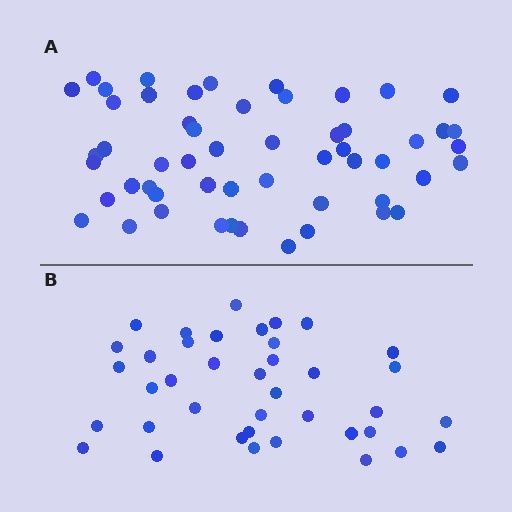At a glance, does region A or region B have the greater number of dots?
Region A (the top region) has more dots.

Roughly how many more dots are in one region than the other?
Region A has approximately 15 more dots than region B.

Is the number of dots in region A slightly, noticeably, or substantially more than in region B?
Region A has noticeably more, but not dramatically so. The ratio is roughly 1.4 to 1.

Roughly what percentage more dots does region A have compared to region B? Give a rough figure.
About 40% more.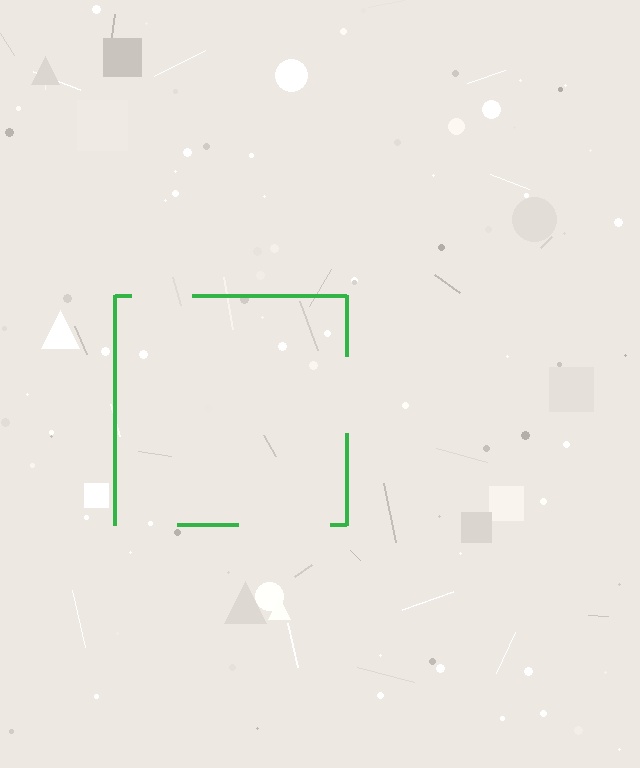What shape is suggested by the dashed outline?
The dashed outline suggests a square.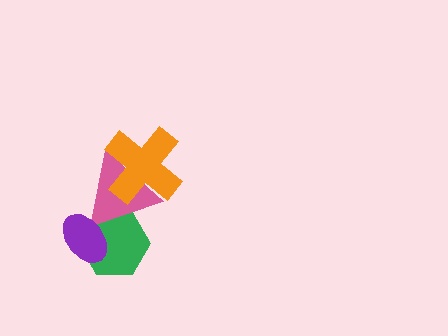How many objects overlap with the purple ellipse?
2 objects overlap with the purple ellipse.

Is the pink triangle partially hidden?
Yes, it is partially covered by another shape.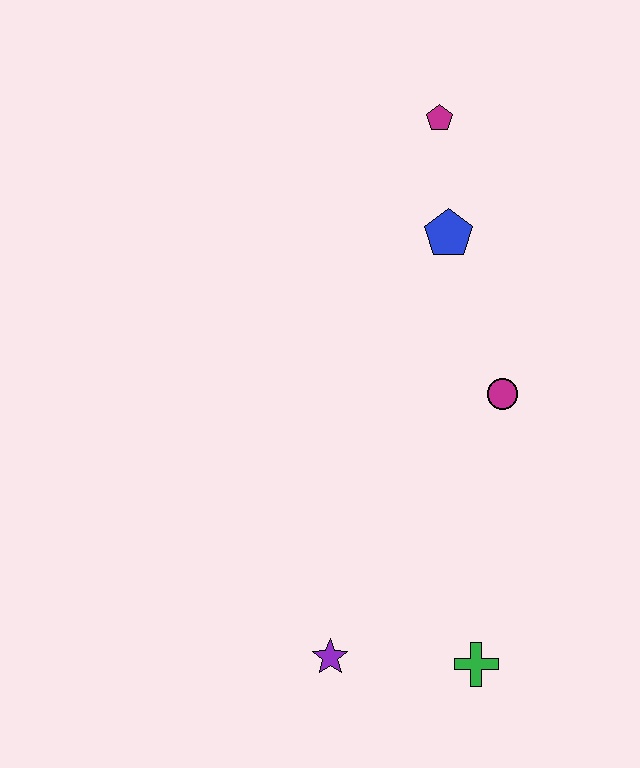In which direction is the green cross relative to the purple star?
The green cross is to the right of the purple star.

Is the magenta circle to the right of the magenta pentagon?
Yes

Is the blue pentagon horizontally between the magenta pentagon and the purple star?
No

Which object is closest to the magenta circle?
The blue pentagon is closest to the magenta circle.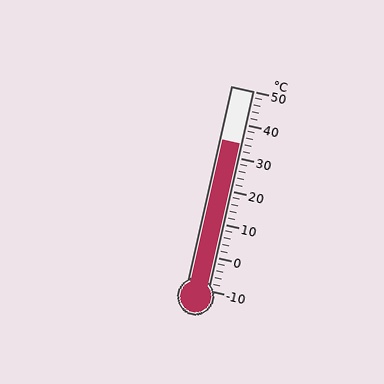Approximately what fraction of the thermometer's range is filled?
The thermometer is filled to approximately 75% of its range.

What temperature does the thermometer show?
The thermometer shows approximately 34°C.